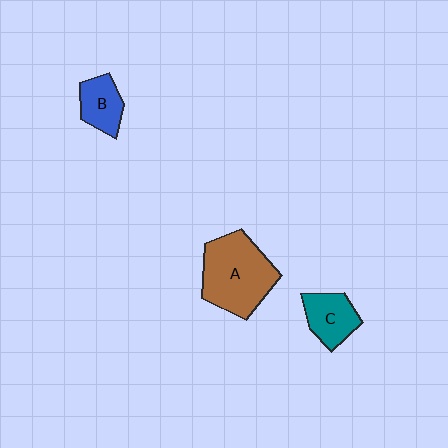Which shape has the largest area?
Shape A (brown).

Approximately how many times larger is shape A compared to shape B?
Approximately 2.3 times.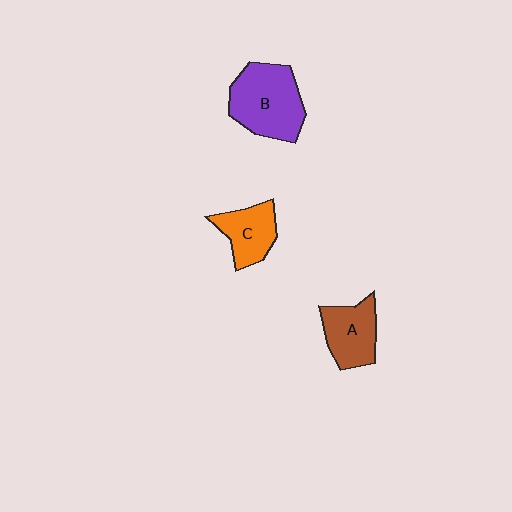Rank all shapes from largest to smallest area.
From largest to smallest: B (purple), A (brown), C (orange).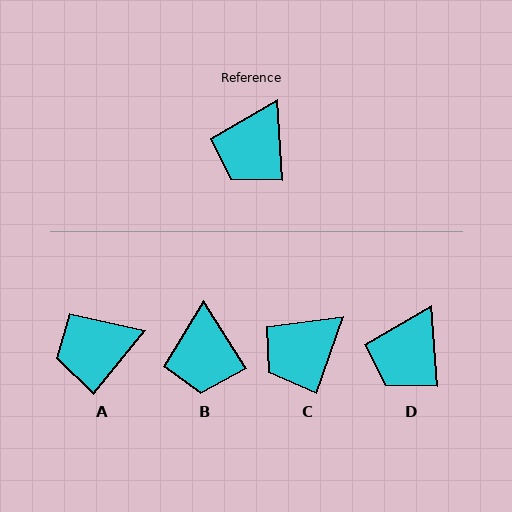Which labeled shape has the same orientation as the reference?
D.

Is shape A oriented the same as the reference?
No, it is off by about 43 degrees.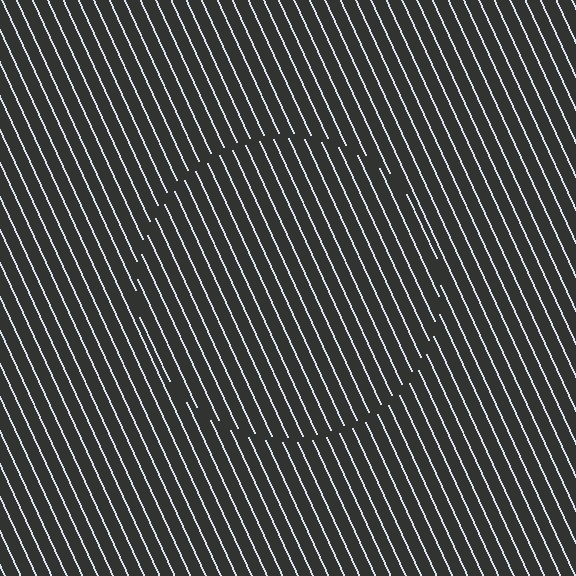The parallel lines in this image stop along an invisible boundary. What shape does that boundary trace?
An illusory circle. The interior of the shape contains the same grating, shifted by half a period — the contour is defined by the phase discontinuity where line-ends from the inner and outer gratings abut.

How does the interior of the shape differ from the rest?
The interior of the shape contains the same grating, shifted by half a period — the contour is defined by the phase discontinuity where line-ends from the inner and outer gratings abut.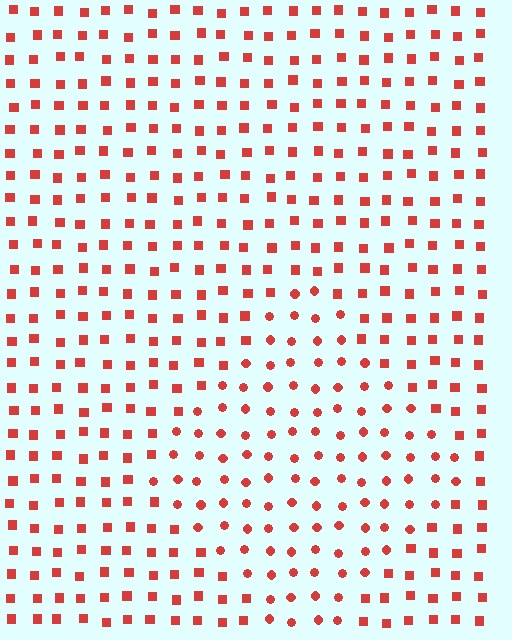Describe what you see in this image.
The image is filled with small red elements arranged in a uniform grid. A diamond-shaped region contains circles, while the surrounding area contains squares. The boundary is defined purely by the change in element shape.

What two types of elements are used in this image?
The image uses circles inside the diamond region and squares outside it.